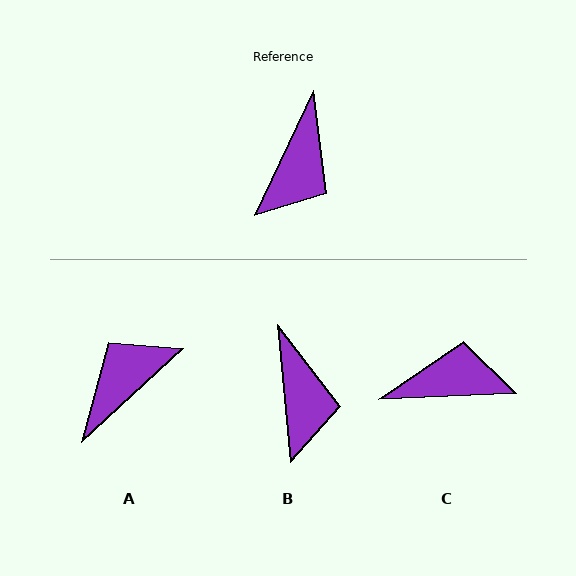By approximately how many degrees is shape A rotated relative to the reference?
Approximately 158 degrees counter-clockwise.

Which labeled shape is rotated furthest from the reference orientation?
A, about 158 degrees away.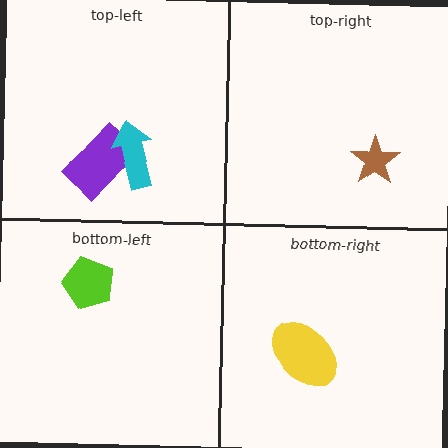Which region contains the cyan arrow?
The top-left region.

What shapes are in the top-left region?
The purple rectangle, the cyan arrow.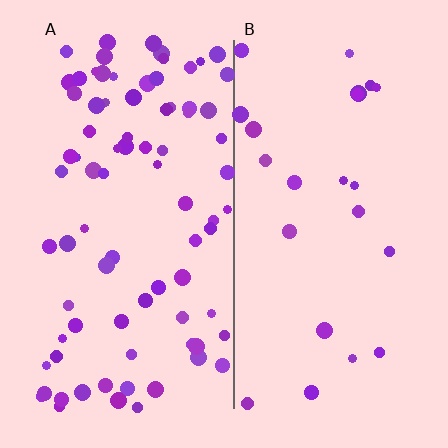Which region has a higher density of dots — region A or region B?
A (the left).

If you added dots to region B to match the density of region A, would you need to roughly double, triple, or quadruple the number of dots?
Approximately triple.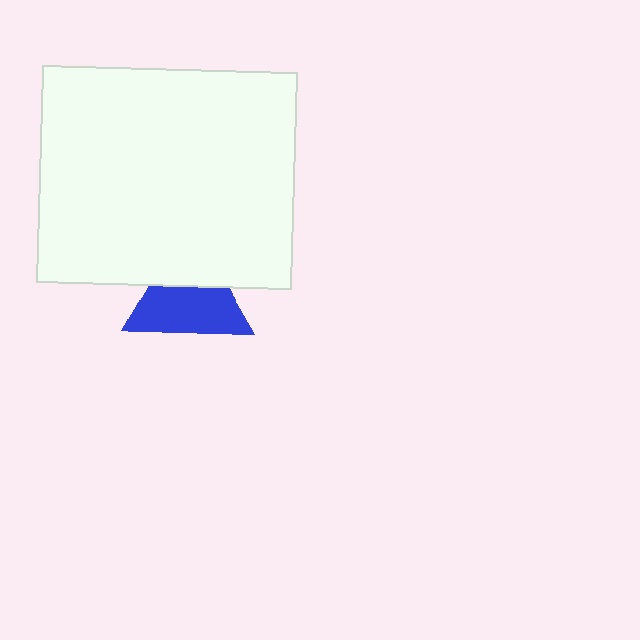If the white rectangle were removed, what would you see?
You would see the complete blue triangle.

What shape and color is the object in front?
The object in front is a white rectangle.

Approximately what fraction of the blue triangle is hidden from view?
Roughly 36% of the blue triangle is hidden behind the white rectangle.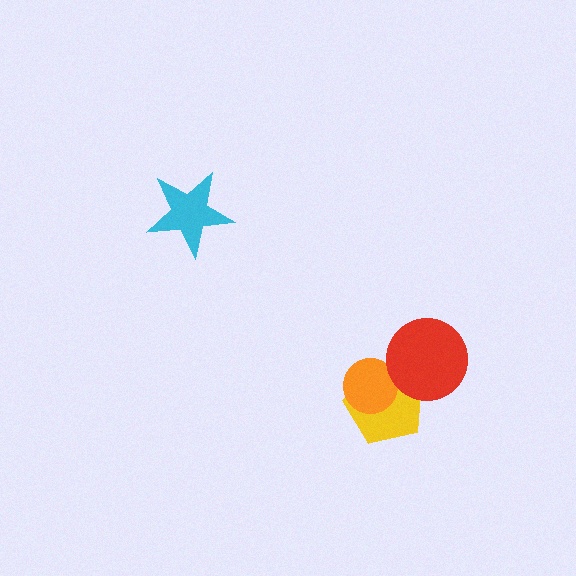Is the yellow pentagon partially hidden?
Yes, it is partially covered by another shape.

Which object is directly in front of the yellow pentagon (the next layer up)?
The orange circle is directly in front of the yellow pentagon.